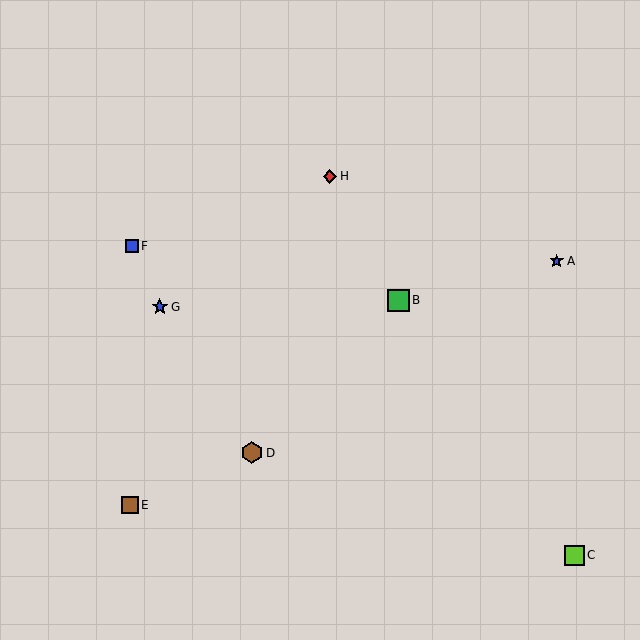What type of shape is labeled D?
Shape D is a brown hexagon.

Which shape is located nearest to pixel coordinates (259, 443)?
The brown hexagon (labeled D) at (252, 453) is nearest to that location.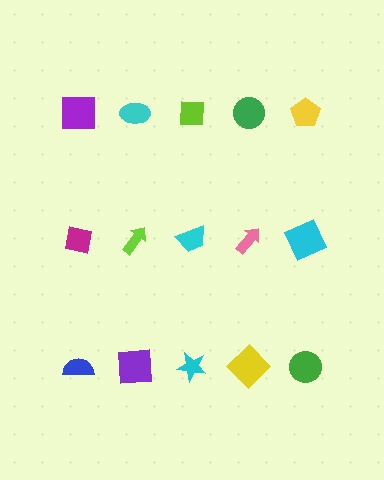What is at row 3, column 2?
A purple square.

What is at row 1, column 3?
A lime square.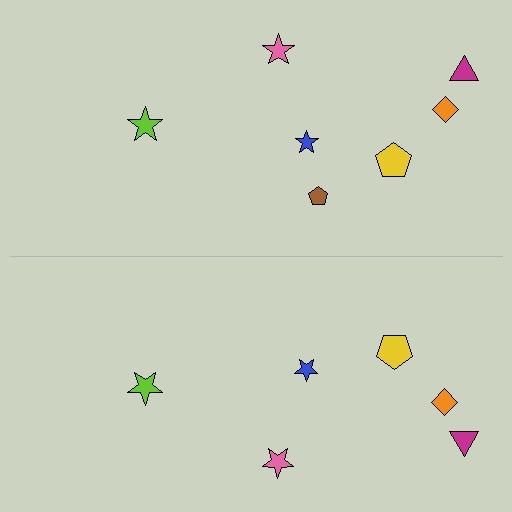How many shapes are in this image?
There are 13 shapes in this image.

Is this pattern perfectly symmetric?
No, the pattern is not perfectly symmetric. A brown pentagon is missing from the bottom side.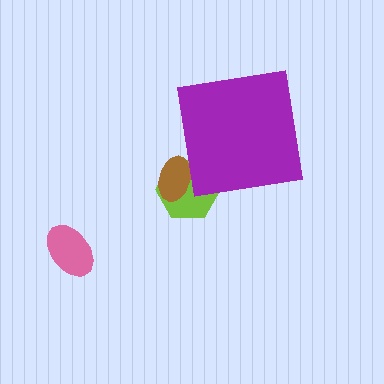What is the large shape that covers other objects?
A purple square.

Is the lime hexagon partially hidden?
Yes, the lime hexagon is partially hidden behind the purple square.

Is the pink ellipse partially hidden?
No, the pink ellipse is fully visible.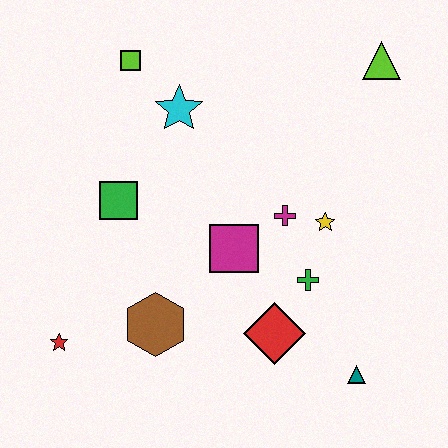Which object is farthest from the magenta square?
The lime triangle is farthest from the magenta square.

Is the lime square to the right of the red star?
Yes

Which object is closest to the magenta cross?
The yellow star is closest to the magenta cross.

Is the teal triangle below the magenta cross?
Yes